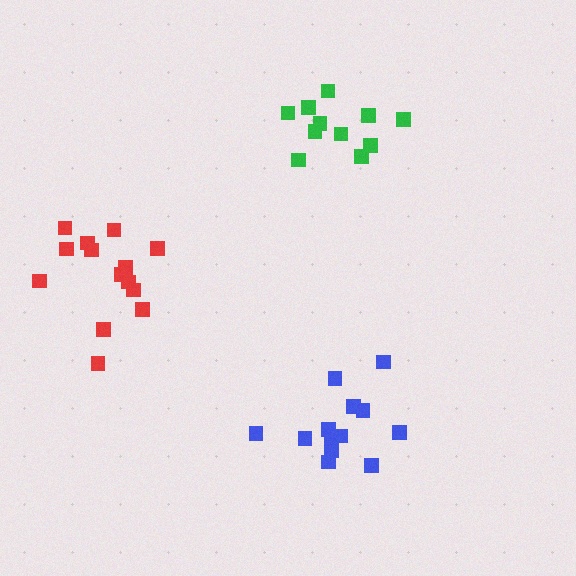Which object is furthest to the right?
The blue cluster is rightmost.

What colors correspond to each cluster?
The clusters are colored: red, green, blue.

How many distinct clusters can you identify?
There are 3 distinct clusters.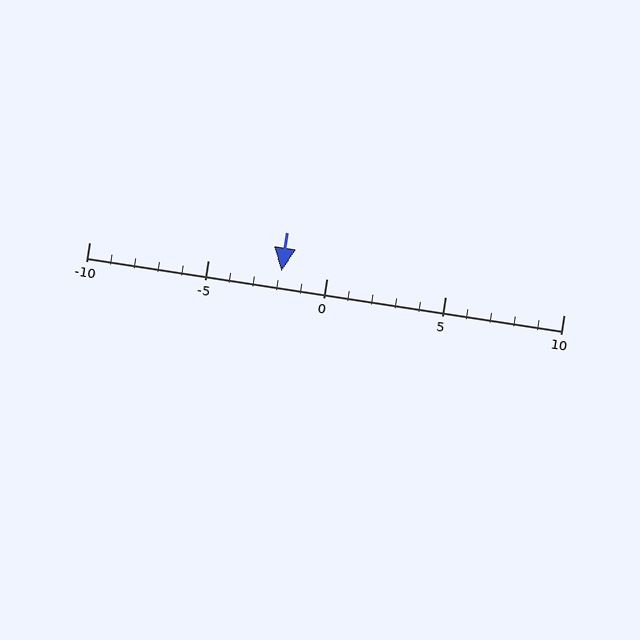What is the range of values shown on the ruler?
The ruler shows values from -10 to 10.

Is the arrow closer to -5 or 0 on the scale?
The arrow is closer to 0.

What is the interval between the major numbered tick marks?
The major tick marks are spaced 5 units apart.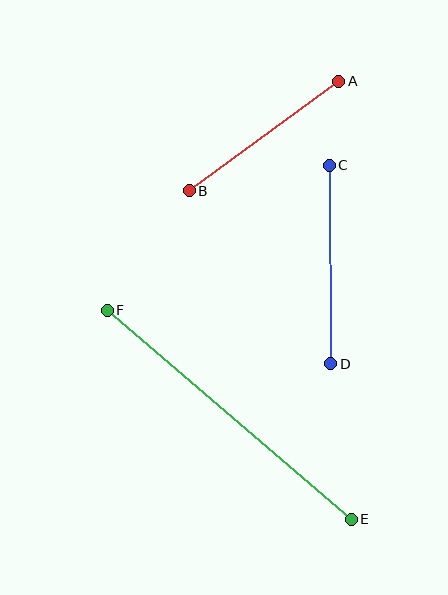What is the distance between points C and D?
The distance is approximately 198 pixels.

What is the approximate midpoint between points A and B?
The midpoint is at approximately (264, 136) pixels.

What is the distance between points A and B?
The distance is approximately 185 pixels.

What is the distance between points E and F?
The distance is approximately 321 pixels.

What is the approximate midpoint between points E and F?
The midpoint is at approximately (229, 415) pixels.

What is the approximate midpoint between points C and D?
The midpoint is at approximately (330, 265) pixels.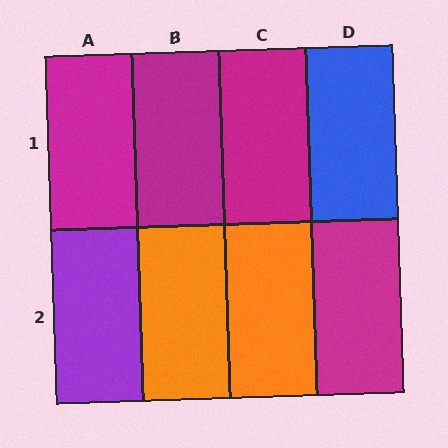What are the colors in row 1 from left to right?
Magenta, magenta, magenta, blue.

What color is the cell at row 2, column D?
Magenta.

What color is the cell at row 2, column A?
Purple.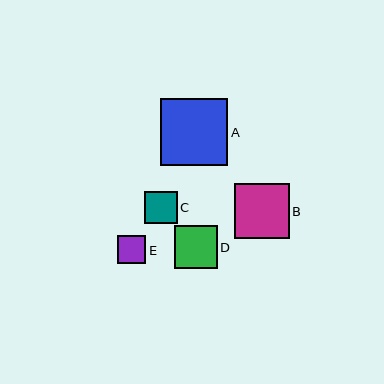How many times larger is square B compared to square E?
Square B is approximately 2.0 times the size of square E.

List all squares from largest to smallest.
From largest to smallest: A, B, D, C, E.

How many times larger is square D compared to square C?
Square D is approximately 1.3 times the size of square C.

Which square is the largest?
Square A is the largest with a size of approximately 67 pixels.